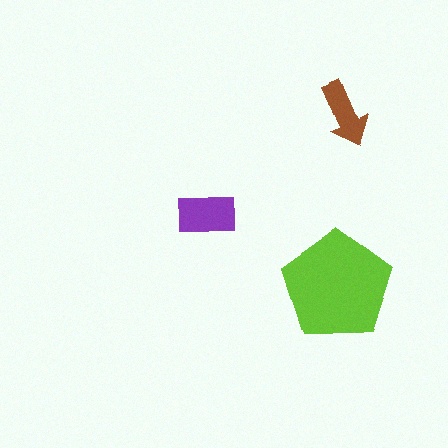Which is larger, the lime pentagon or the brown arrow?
The lime pentagon.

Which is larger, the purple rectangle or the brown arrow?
The purple rectangle.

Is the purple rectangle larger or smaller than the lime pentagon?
Smaller.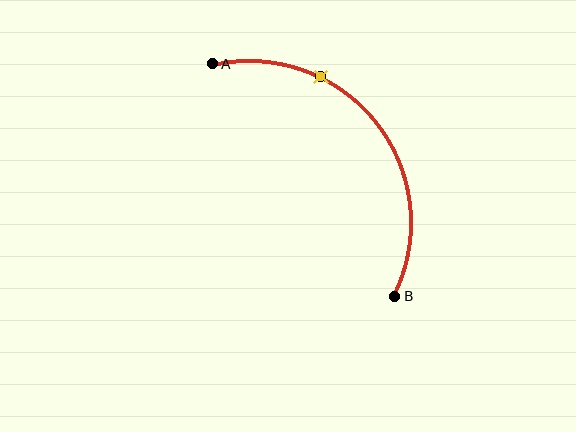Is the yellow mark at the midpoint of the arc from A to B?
No. The yellow mark lies on the arc but is closer to endpoint A. The arc midpoint would be at the point on the curve equidistant along the arc from both A and B.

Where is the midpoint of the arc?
The arc midpoint is the point on the curve farthest from the straight line joining A and B. It sits above and to the right of that line.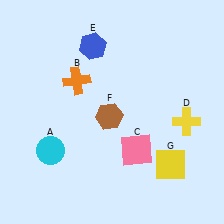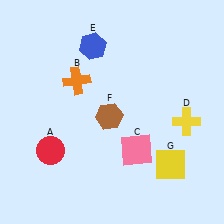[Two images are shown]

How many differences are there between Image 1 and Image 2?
There is 1 difference between the two images.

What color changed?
The circle (A) changed from cyan in Image 1 to red in Image 2.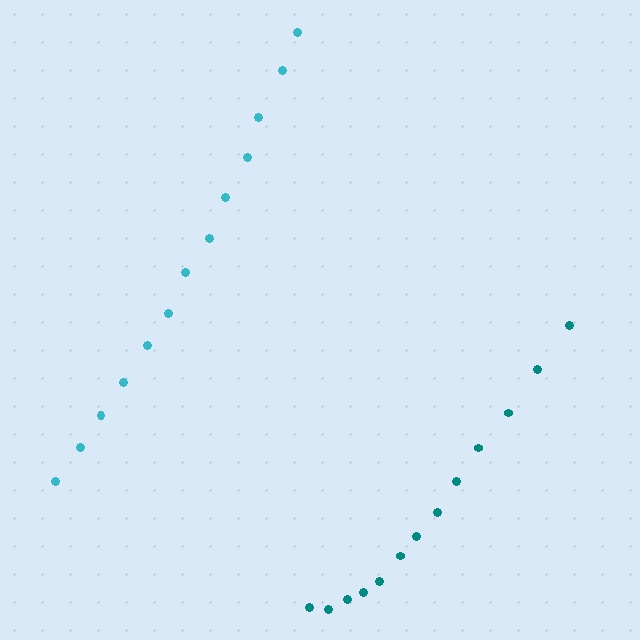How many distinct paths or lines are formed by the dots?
There are 2 distinct paths.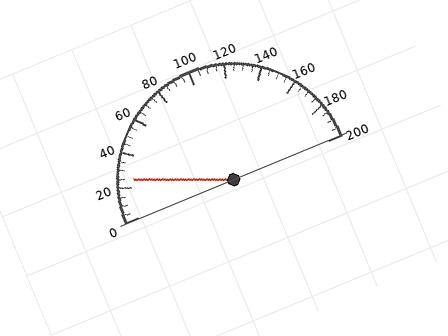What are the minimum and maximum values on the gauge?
The gauge ranges from 0 to 200.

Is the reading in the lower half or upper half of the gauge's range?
The reading is in the lower half of the range (0 to 200).